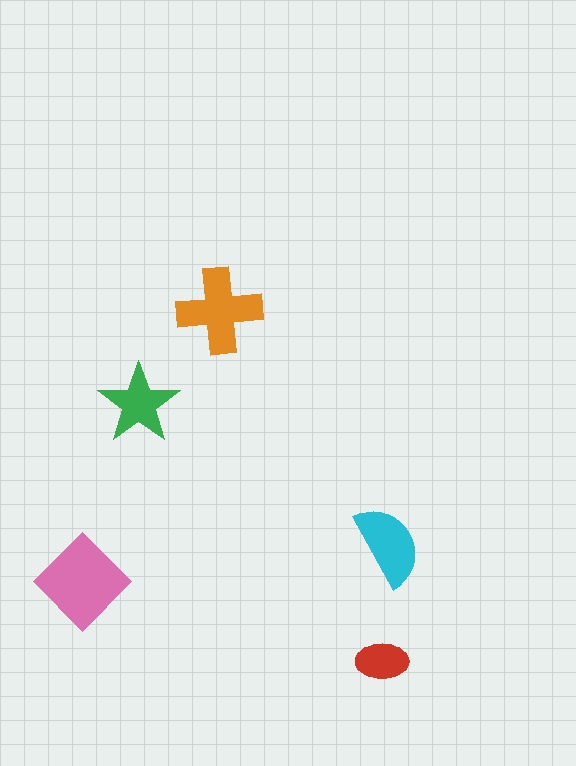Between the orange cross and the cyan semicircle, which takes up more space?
The orange cross.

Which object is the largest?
The pink diamond.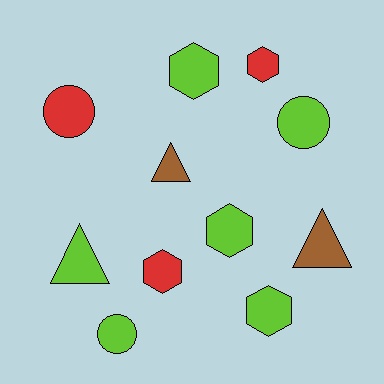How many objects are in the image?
There are 11 objects.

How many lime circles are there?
There are 2 lime circles.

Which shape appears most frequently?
Hexagon, with 5 objects.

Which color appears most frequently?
Lime, with 6 objects.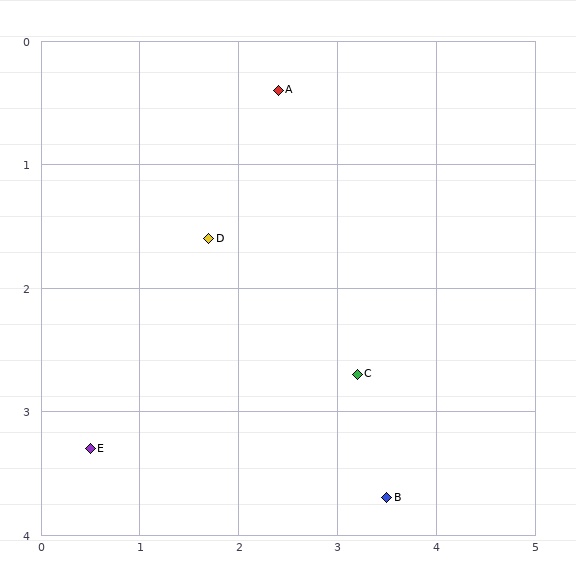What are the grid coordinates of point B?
Point B is at approximately (3.5, 3.7).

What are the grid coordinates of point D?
Point D is at approximately (1.7, 1.6).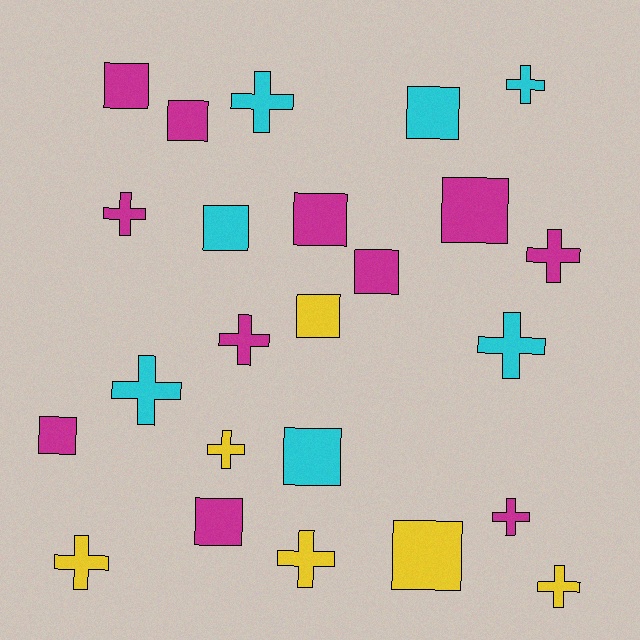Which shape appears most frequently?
Square, with 12 objects.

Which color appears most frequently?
Magenta, with 11 objects.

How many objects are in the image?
There are 24 objects.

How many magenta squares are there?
There are 7 magenta squares.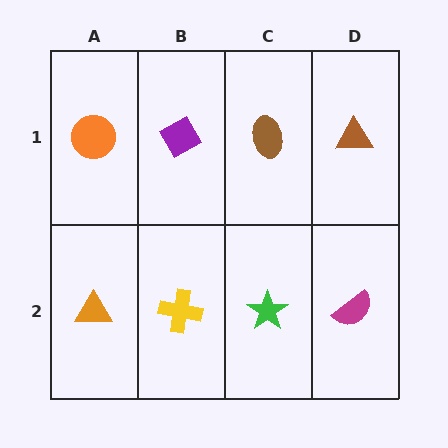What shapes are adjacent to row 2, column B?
A purple diamond (row 1, column B), an orange triangle (row 2, column A), a green star (row 2, column C).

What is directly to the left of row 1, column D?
A brown ellipse.